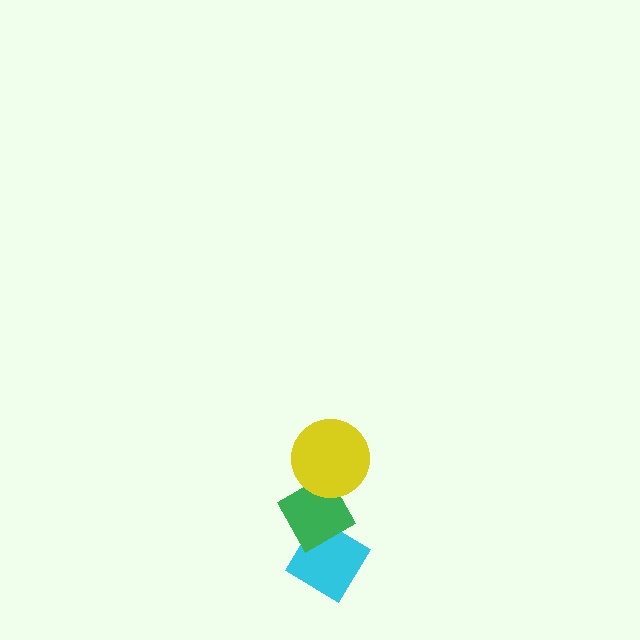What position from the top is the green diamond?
The green diamond is 2nd from the top.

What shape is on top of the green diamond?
The yellow circle is on top of the green diamond.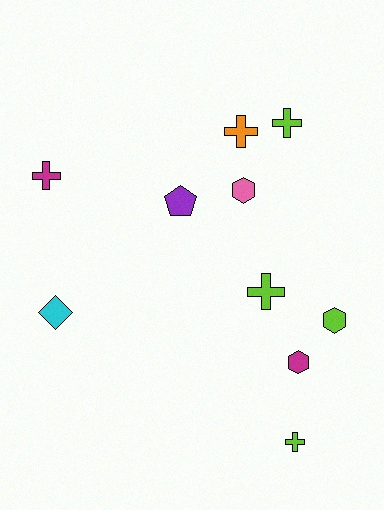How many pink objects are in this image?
There is 1 pink object.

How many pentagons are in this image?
There is 1 pentagon.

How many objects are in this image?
There are 10 objects.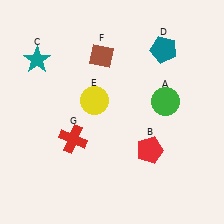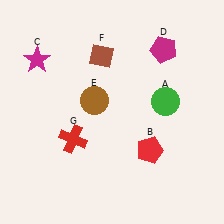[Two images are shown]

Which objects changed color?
C changed from teal to magenta. D changed from teal to magenta. E changed from yellow to brown.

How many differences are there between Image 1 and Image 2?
There are 3 differences between the two images.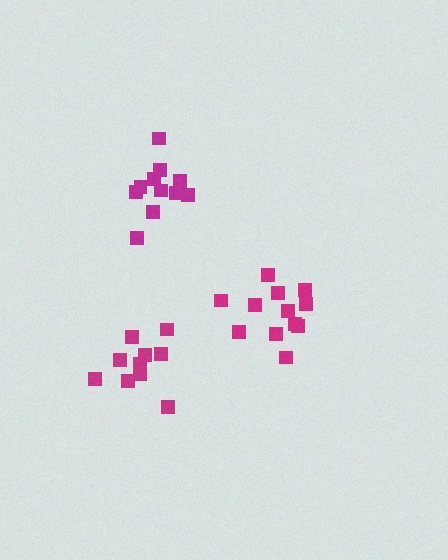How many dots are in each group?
Group 1: 11 dots, Group 2: 12 dots, Group 3: 10 dots (33 total).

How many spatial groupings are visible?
There are 3 spatial groupings.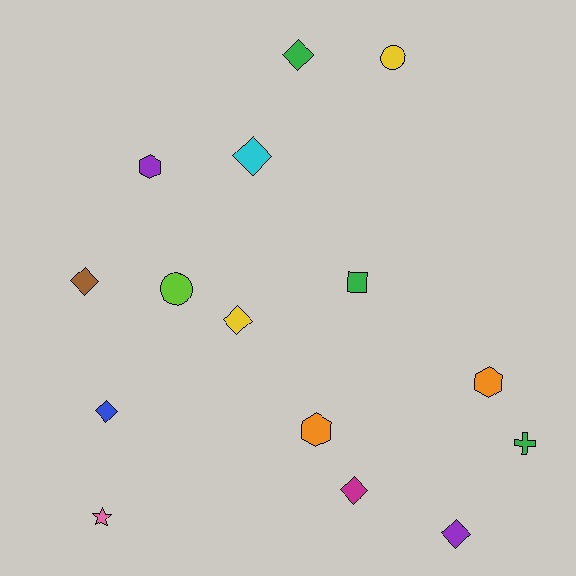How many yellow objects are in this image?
There are 2 yellow objects.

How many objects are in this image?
There are 15 objects.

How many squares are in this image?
There is 1 square.